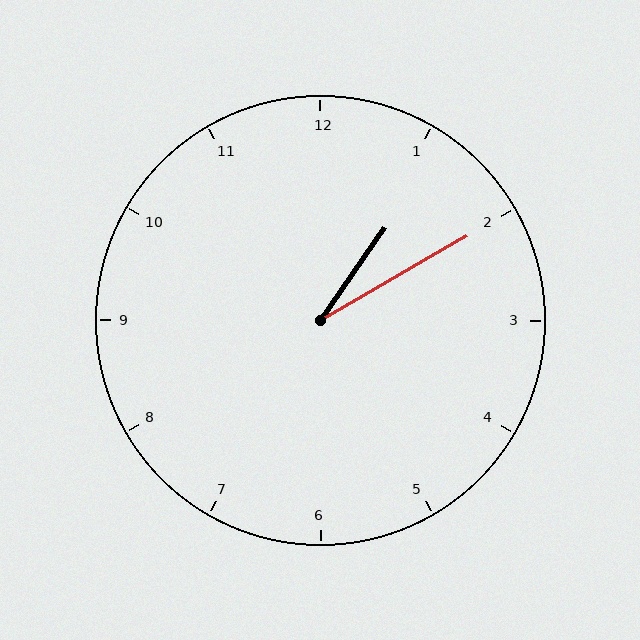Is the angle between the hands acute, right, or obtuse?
It is acute.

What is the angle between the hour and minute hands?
Approximately 25 degrees.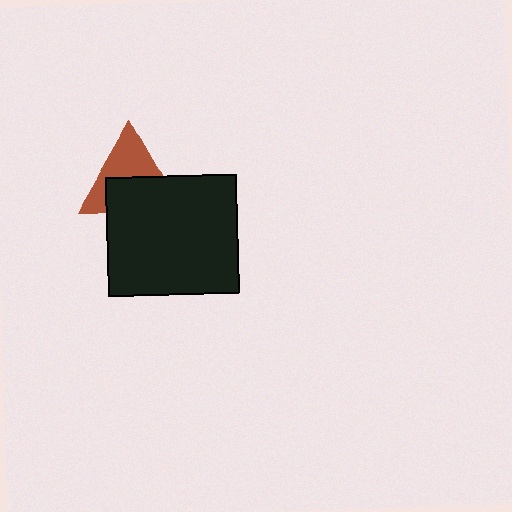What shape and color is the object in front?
The object in front is a black rectangle.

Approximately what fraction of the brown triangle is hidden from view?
Roughly 49% of the brown triangle is hidden behind the black rectangle.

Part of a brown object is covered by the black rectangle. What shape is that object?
It is a triangle.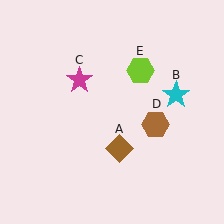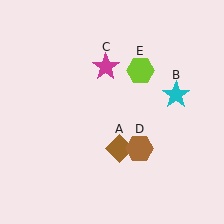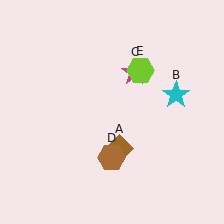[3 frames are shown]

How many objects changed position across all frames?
2 objects changed position: magenta star (object C), brown hexagon (object D).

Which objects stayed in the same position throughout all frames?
Brown diamond (object A) and cyan star (object B) and lime hexagon (object E) remained stationary.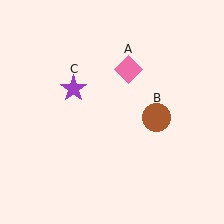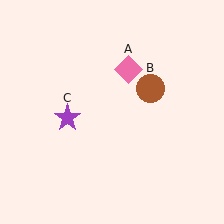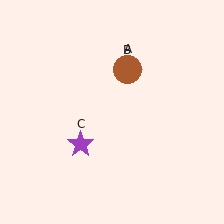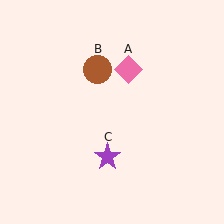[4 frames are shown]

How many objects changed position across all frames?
2 objects changed position: brown circle (object B), purple star (object C).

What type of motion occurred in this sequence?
The brown circle (object B), purple star (object C) rotated counterclockwise around the center of the scene.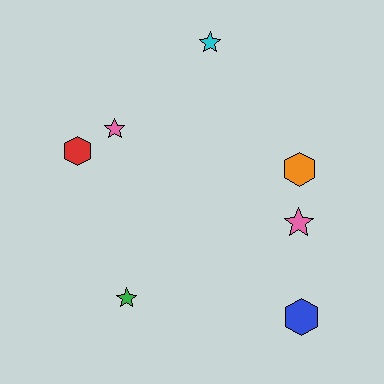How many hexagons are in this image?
There are 3 hexagons.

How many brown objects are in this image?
There are no brown objects.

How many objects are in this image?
There are 7 objects.